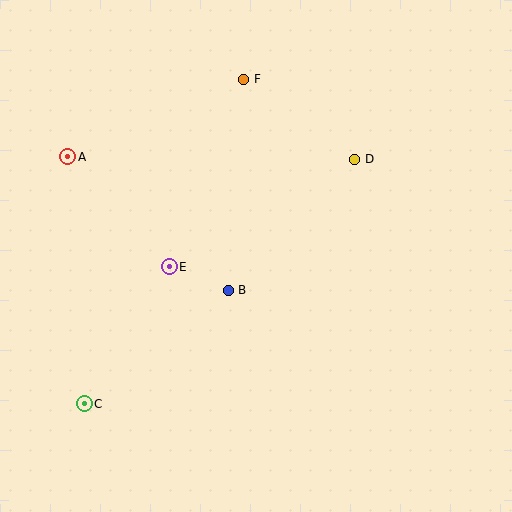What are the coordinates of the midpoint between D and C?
The midpoint between D and C is at (220, 281).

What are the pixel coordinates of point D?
Point D is at (355, 159).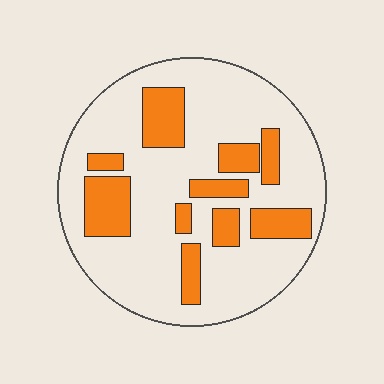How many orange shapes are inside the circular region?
10.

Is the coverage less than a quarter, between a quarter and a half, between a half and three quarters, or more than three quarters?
Between a quarter and a half.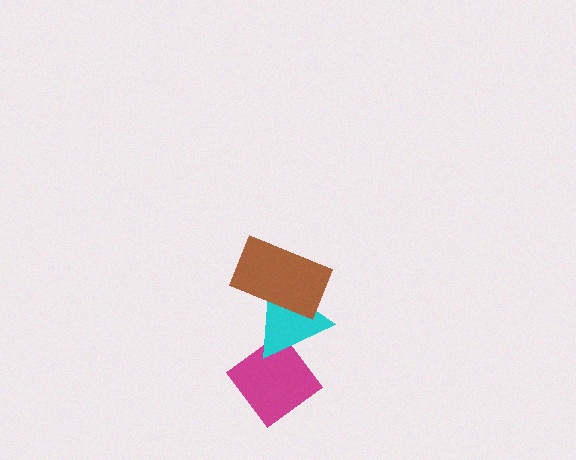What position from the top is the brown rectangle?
The brown rectangle is 1st from the top.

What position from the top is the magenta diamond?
The magenta diamond is 3rd from the top.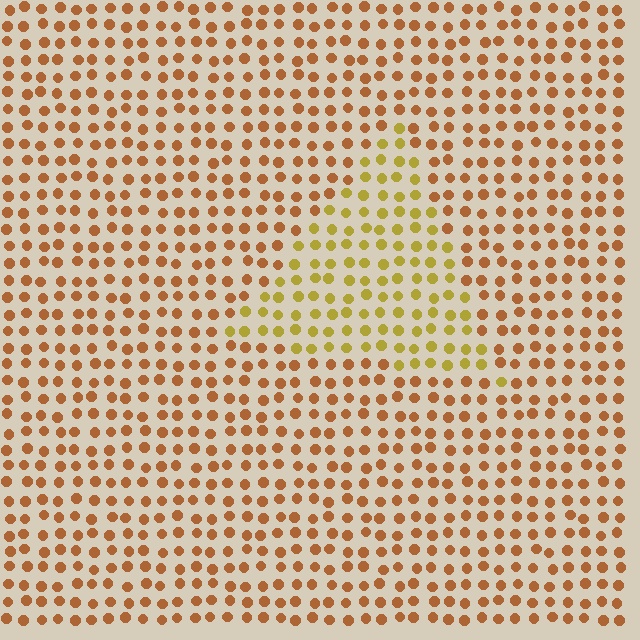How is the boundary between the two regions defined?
The boundary is defined purely by a slight shift in hue (about 31 degrees). Spacing, size, and orientation are identical on both sides.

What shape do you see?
I see a triangle.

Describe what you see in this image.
The image is filled with small brown elements in a uniform arrangement. A triangle-shaped region is visible where the elements are tinted to a slightly different hue, forming a subtle color boundary.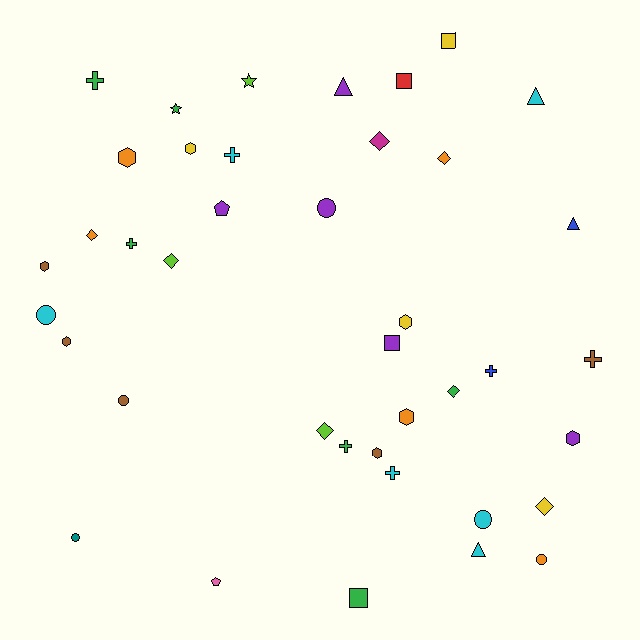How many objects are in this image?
There are 40 objects.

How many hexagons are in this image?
There are 8 hexagons.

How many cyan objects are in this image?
There are 6 cyan objects.